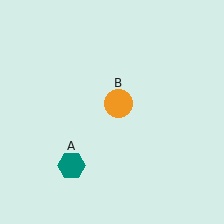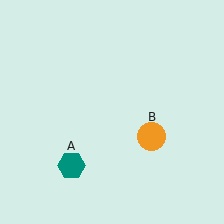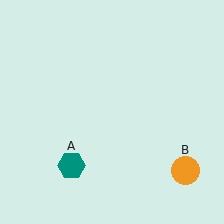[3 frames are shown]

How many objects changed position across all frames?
1 object changed position: orange circle (object B).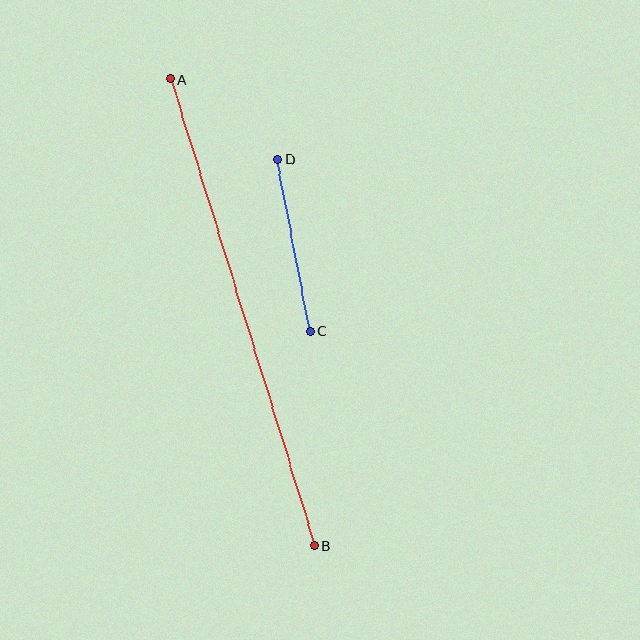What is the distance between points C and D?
The distance is approximately 175 pixels.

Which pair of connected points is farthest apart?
Points A and B are farthest apart.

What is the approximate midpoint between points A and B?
The midpoint is at approximately (242, 312) pixels.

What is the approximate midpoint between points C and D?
The midpoint is at approximately (294, 245) pixels.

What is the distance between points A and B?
The distance is approximately 488 pixels.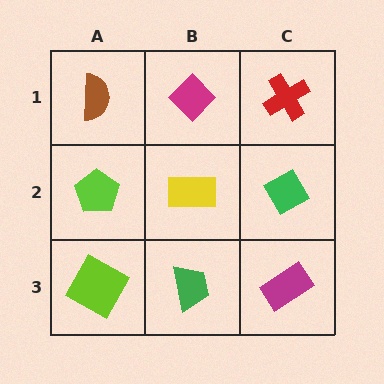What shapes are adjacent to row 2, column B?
A magenta diamond (row 1, column B), a green trapezoid (row 3, column B), a lime pentagon (row 2, column A), a green diamond (row 2, column C).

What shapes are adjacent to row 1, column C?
A green diamond (row 2, column C), a magenta diamond (row 1, column B).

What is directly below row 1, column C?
A green diamond.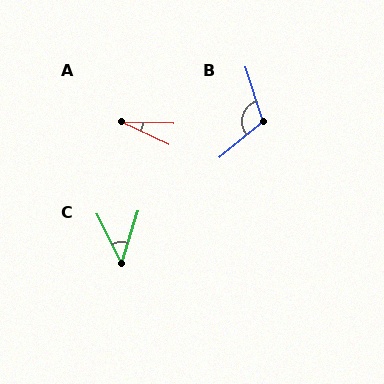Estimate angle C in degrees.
Approximately 44 degrees.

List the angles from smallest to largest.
A (24°), C (44°), B (112°).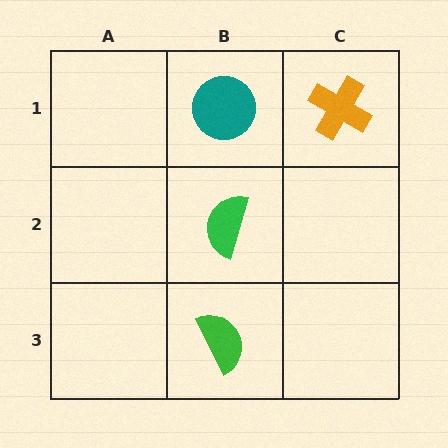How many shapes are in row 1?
2 shapes.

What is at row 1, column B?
A teal circle.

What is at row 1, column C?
An orange cross.